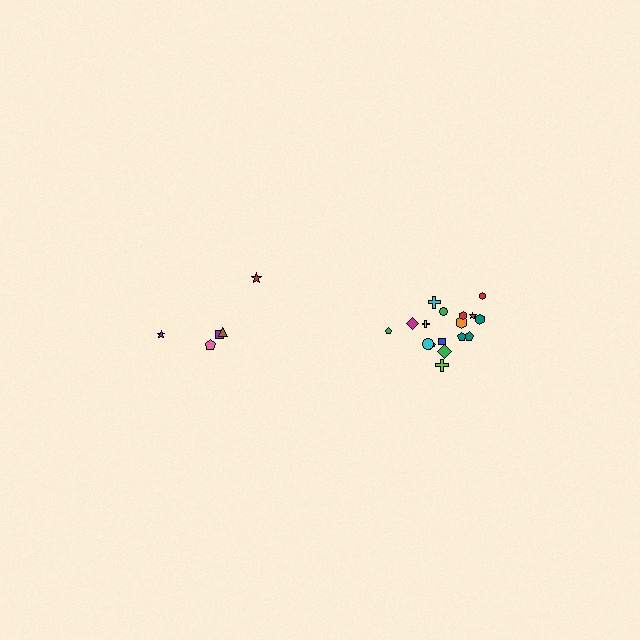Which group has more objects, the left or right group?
The right group.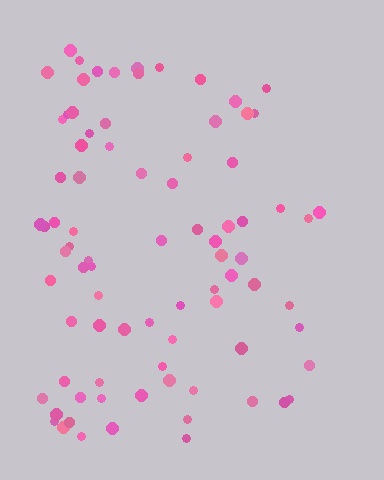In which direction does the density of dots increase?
From right to left, with the left side densest.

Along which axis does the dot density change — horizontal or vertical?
Horizontal.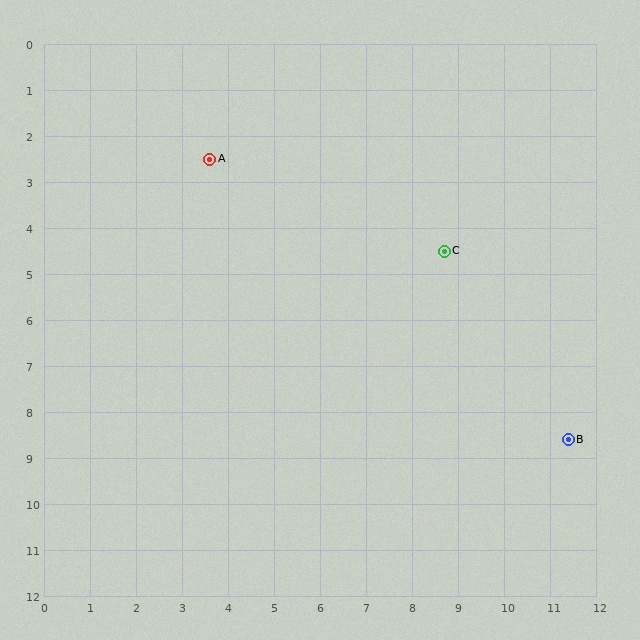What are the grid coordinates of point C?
Point C is at approximately (8.7, 4.5).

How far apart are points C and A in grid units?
Points C and A are about 5.5 grid units apart.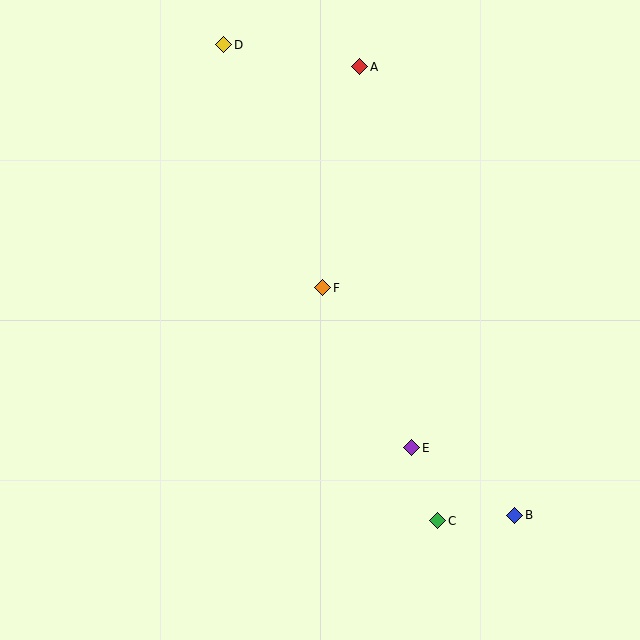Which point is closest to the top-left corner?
Point D is closest to the top-left corner.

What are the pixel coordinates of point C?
Point C is at (438, 521).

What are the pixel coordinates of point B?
Point B is at (515, 515).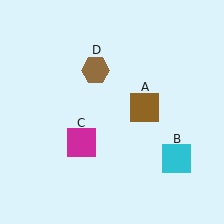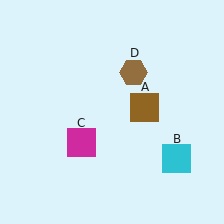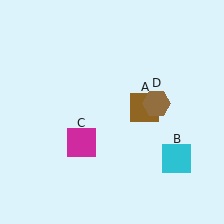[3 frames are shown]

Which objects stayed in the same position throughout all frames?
Brown square (object A) and cyan square (object B) and magenta square (object C) remained stationary.